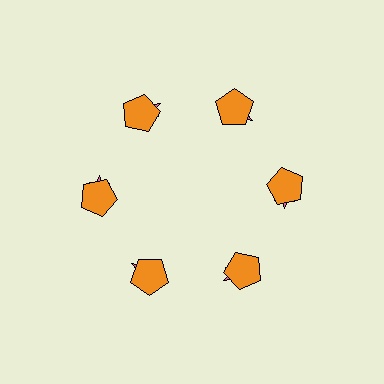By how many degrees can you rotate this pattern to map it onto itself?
The pattern maps onto itself every 60 degrees of rotation.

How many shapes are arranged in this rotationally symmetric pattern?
There are 12 shapes, arranged in 6 groups of 2.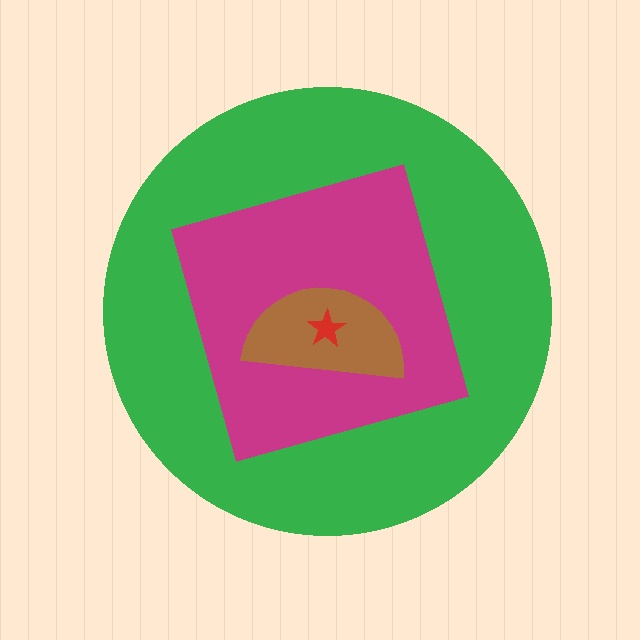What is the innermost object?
The red star.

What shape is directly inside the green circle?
The magenta square.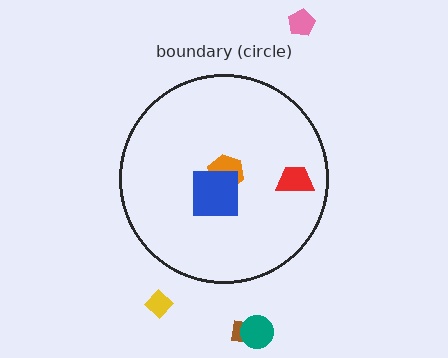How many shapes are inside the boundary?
3 inside, 4 outside.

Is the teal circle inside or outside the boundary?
Outside.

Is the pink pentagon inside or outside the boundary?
Outside.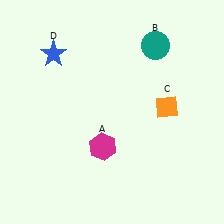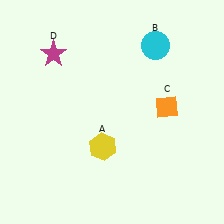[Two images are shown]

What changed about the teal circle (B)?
In Image 1, B is teal. In Image 2, it changed to cyan.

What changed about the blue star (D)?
In Image 1, D is blue. In Image 2, it changed to magenta.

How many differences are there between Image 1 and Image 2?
There are 3 differences between the two images.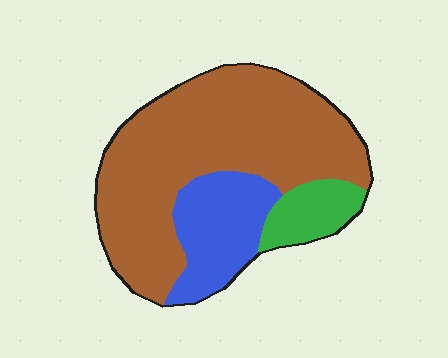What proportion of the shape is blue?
Blue covers 21% of the shape.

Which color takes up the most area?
Brown, at roughly 70%.